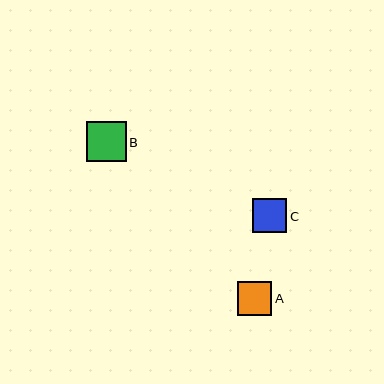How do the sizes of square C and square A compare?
Square C and square A are approximately the same size.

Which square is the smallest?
Square A is the smallest with a size of approximately 34 pixels.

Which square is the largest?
Square B is the largest with a size of approximately 40 pixels.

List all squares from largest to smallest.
From largest to smallest: B, C, A.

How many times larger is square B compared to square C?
Square B is approximately 1.2 times the size of square C.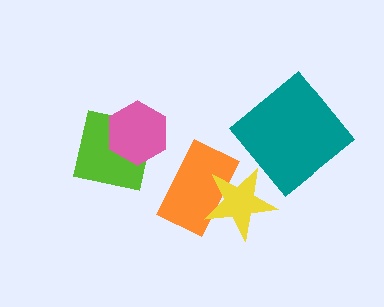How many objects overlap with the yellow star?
1 object overlaps with the yellow star.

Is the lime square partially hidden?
Yes, it is partially covered by another shape.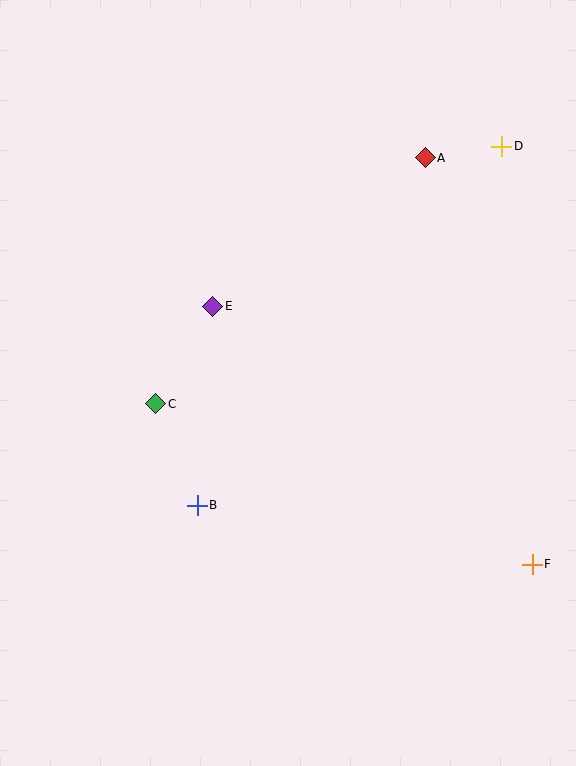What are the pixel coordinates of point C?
Point C is at (156, 404).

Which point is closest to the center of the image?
Point E at (213, 306) is closest to the center.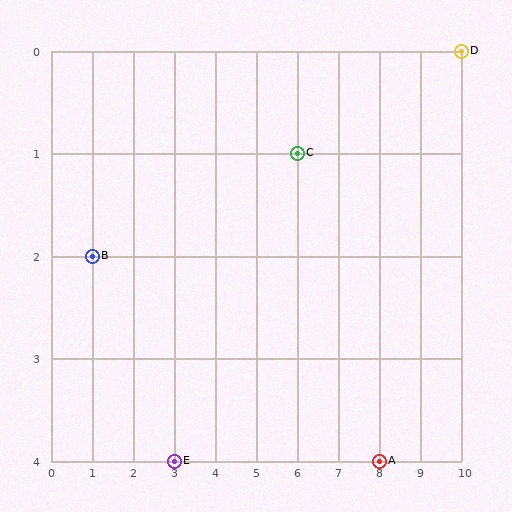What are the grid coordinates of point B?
Point B is at grid coordinates (1, 2).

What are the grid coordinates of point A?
Point A is at grid coordinates (8, 4).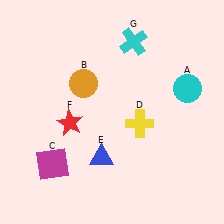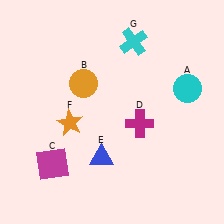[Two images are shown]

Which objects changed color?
D changed from yellow to magenta. F changed from red to orange.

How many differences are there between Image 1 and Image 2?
There are 2 differences between the two images.